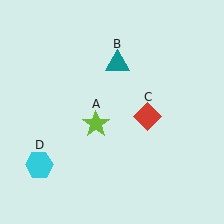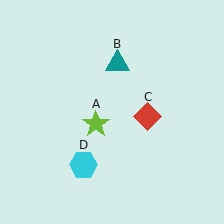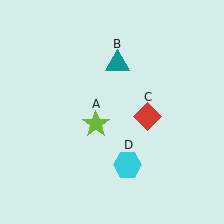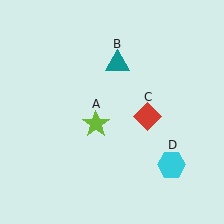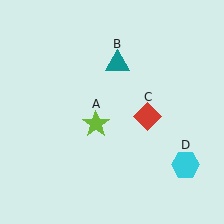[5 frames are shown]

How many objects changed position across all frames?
1 object changed position: cyan hexagon (object D).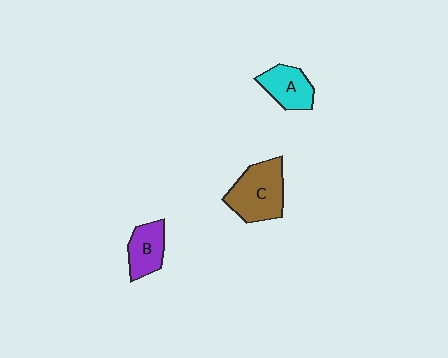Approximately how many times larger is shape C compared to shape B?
Approximately 1.6 times.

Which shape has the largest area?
Shape C (brown).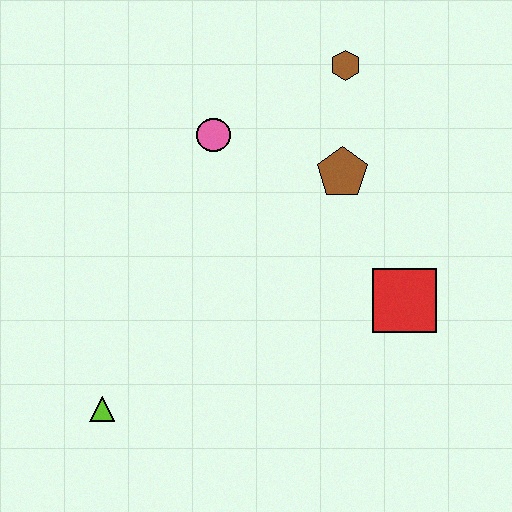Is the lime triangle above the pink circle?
No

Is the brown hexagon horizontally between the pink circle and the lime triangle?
No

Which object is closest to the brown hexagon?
The brown pentagon is closest to the brown hexagon.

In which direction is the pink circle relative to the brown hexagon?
The pink circle is to the left of the brown hexagon.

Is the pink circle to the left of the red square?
Yes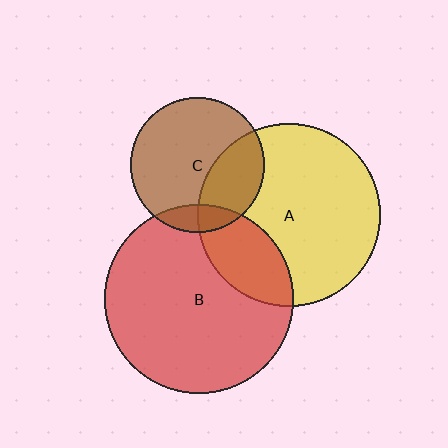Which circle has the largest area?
Circle B (red).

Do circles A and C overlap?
Yes.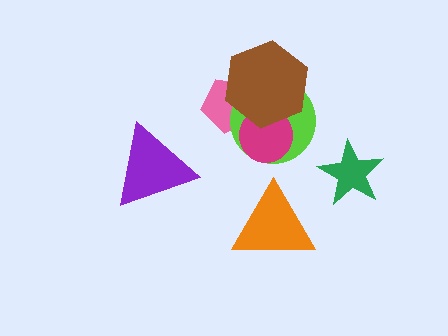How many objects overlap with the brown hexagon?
3 objects overlap with the brown hexagon.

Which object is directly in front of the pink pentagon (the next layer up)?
The lime circle is directly in front of the pink pentagon.